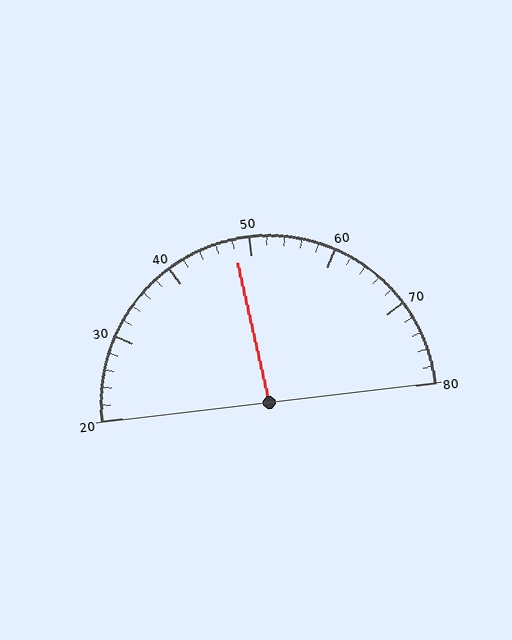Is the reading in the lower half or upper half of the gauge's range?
The reading is in the lower half of the range (20 to 80).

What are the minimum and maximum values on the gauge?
The gauge ranges from 20 to 80.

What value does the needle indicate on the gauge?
The needle indicates approximately 48.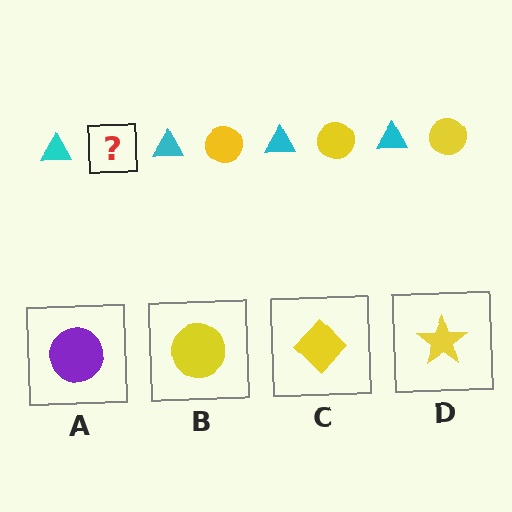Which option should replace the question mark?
Option B.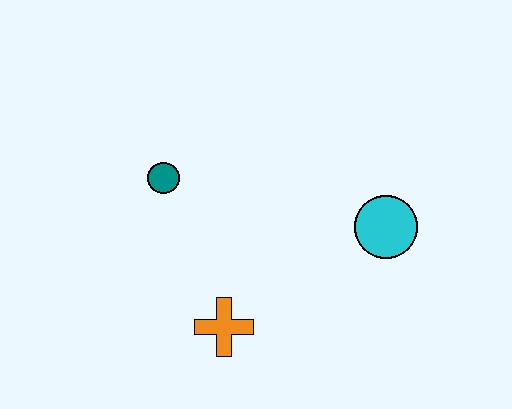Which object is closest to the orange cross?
The teal circle is closest to the orange cross.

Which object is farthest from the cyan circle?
The teal circle is farthest from the cyan circle.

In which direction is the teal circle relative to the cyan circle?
The teal circle is to the left of the cyan circle.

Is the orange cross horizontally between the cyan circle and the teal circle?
Yes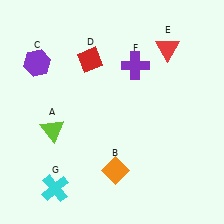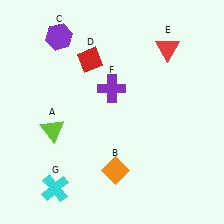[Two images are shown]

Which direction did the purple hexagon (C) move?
The purple hexagon (C) moved up.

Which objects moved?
The objects that moved are: the purple hexagon (C), the purple cross (F).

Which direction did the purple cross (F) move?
The purple cross (F) moved left.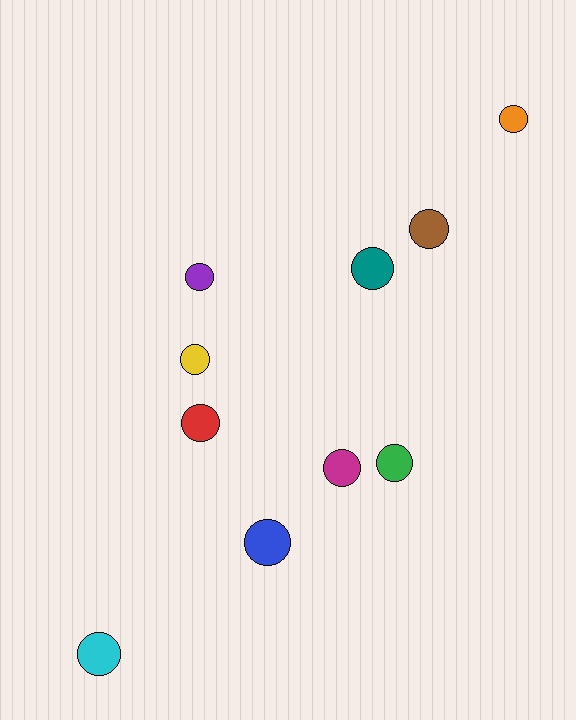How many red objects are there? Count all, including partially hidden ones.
There is 1 red object.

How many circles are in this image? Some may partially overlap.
There are 10 circles.